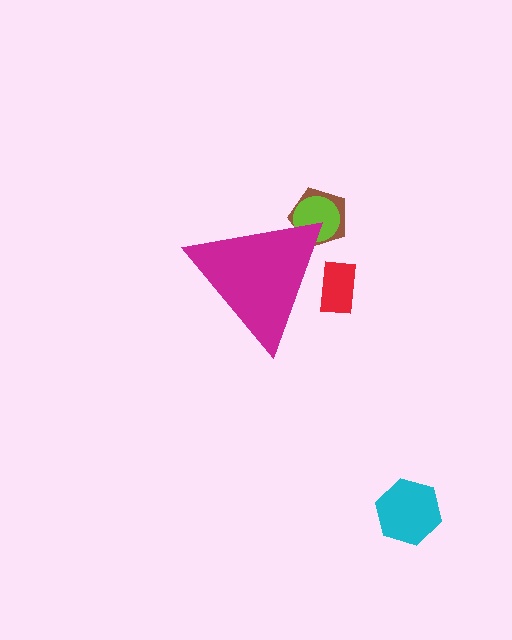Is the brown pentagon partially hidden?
Yes, the brown pentagon is partially hidden behind the magenta triangle.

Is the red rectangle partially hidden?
Yes, the red rectangle is partially hidden behind the magenta triangle.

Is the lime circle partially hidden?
Yes, the lime circle is partially hidden behind the magenta triangle.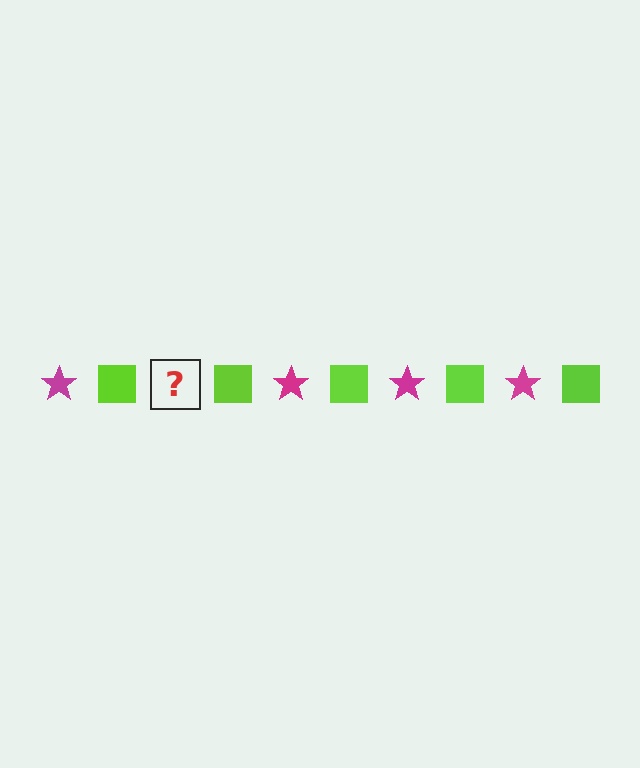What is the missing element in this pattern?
The missing element is a magenta star.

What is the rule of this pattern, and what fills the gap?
The rule is that the pattern alternates between magenta star and lime square. The gap should be filled with a magenta star.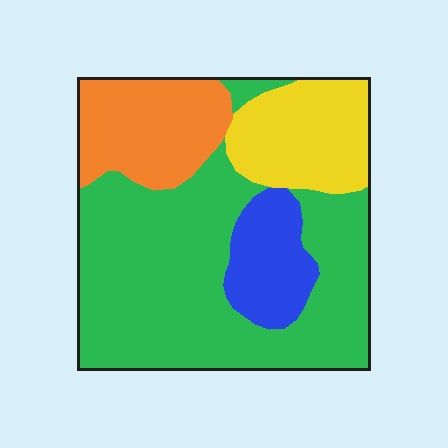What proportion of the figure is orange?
Orange takes up about one sixth (1/6) of the figure.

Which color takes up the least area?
Blue, at roughly 10%.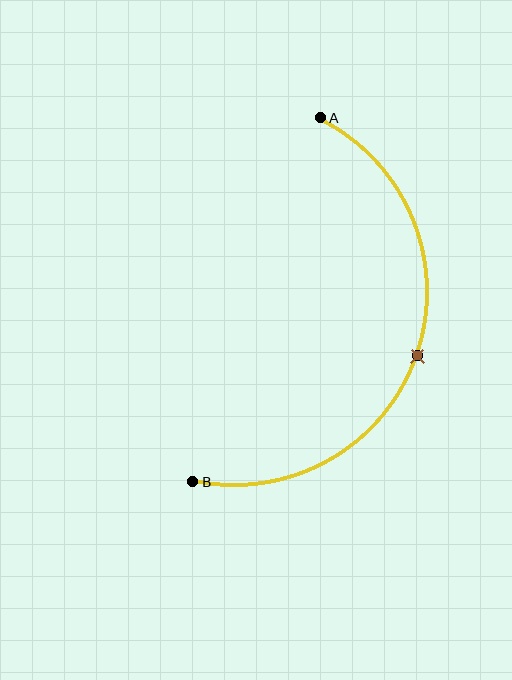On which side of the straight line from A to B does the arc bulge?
The arc bulges to the right of the straight line connecting A and B.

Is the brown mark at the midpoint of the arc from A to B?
Yes. The brown mark lies on the arc at equal arc-length from both A and B — it is the arc midpoint.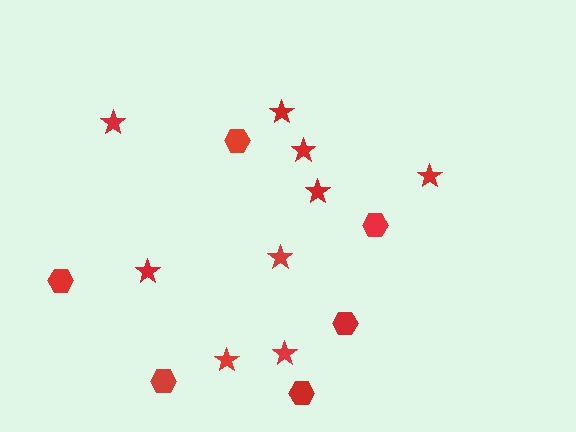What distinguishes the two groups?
There are 2 groups: one group of stars (9) and one group of hexagons (6).